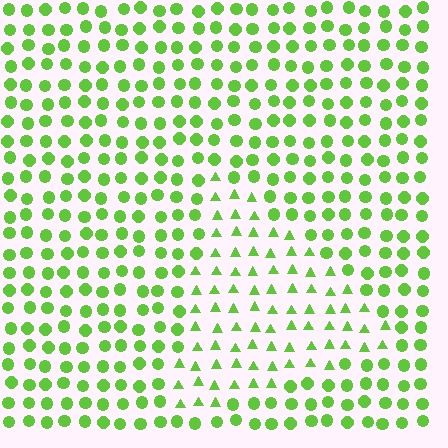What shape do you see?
I see a triangle.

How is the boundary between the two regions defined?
The boundary is defined by a change in element shape: triangles inside vs. circles outside. All elements share the same color and spacing.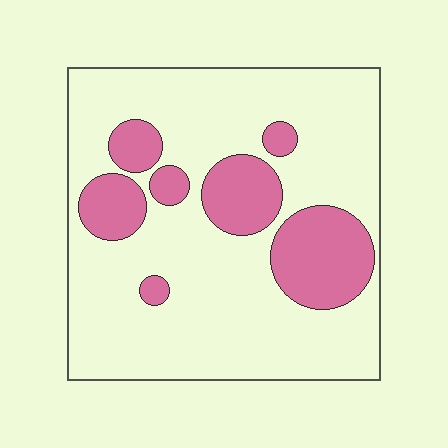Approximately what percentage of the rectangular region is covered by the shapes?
Approximately 25%.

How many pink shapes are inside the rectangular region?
7.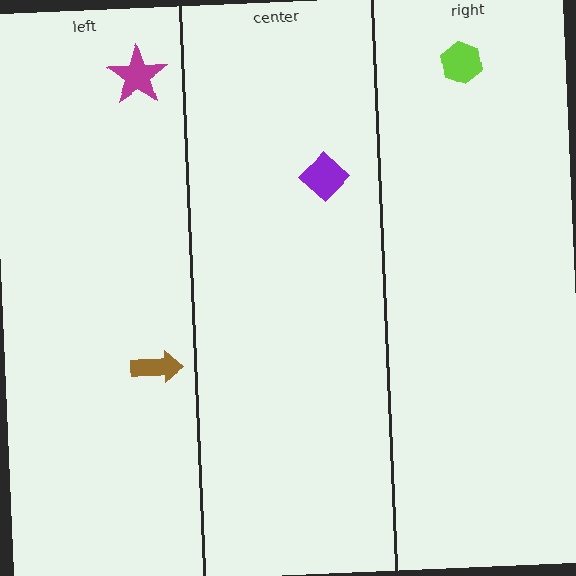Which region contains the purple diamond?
The center region.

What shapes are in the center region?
The purple diamond.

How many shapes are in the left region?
2.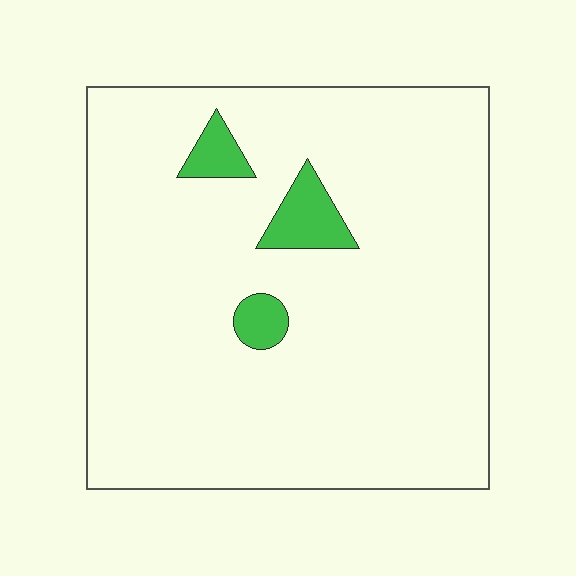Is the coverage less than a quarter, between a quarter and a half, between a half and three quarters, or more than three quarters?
Less than a quarter.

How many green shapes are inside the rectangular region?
3.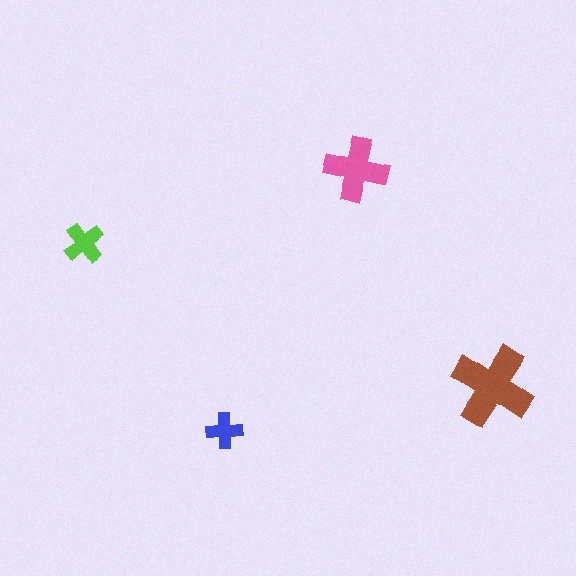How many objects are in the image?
There are 4 objects in the image.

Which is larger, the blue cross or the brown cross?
The brown one.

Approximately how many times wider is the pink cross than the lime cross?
About 1.5 times wider.